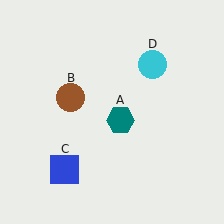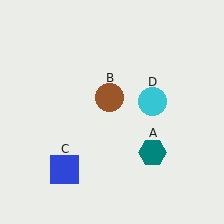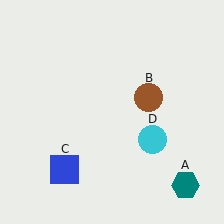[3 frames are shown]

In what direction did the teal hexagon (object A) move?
The teal hexagon (object A) moved down and to the right.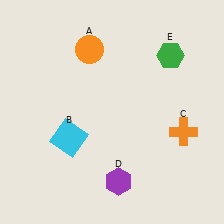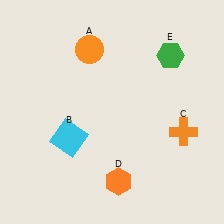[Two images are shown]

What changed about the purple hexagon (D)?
In Image 1, D is purple. In Image 2, it changed to orange.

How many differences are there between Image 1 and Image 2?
There is 1 difference between the two images.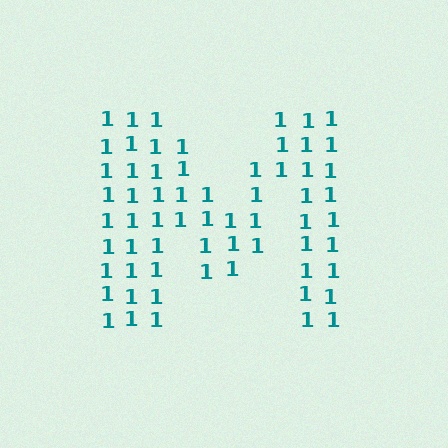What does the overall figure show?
The overall figure shows the letter M.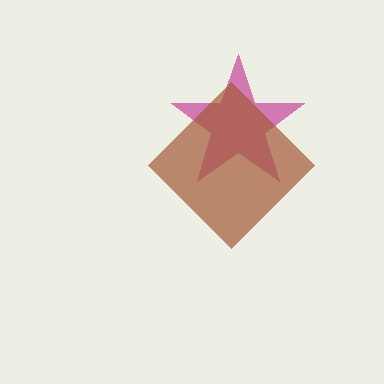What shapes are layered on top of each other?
The layered shapes are: a magenta star, a brown diamond.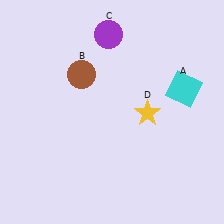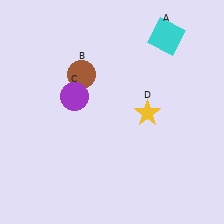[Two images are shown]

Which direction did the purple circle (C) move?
The purple circle (C) moved down.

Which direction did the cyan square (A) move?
The cyan square (A) moved up.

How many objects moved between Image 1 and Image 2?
2 objects moved between the two images.